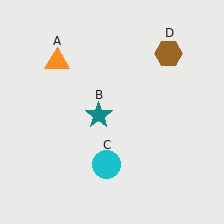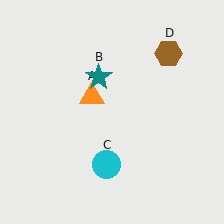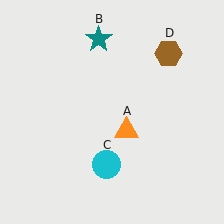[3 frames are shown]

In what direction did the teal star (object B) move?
The teal star (object B) moved up.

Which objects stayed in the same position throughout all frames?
Cyan circle (object C) and brown hexagon (object D) remained stationary.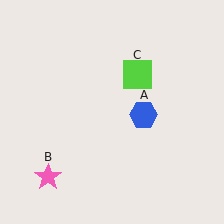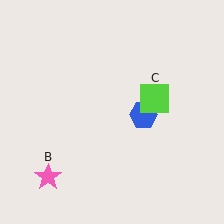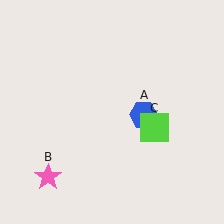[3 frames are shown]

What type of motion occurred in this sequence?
The lime square (object C) rotated clockwise around the center of the scene.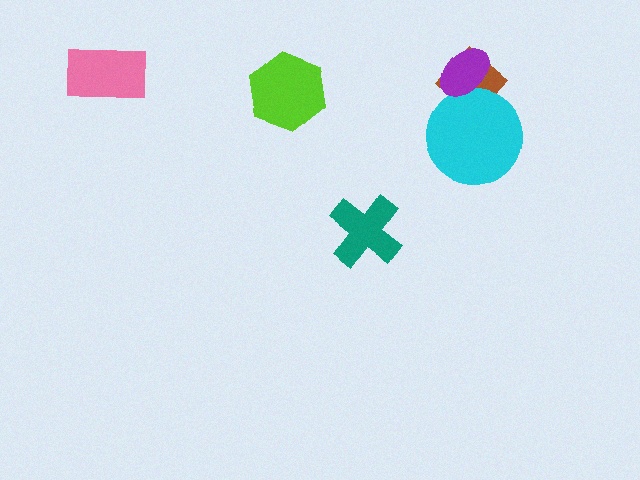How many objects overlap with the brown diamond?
2 objects overlap with the brown diamond.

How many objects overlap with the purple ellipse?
2 objects overlap with the purple ellipse.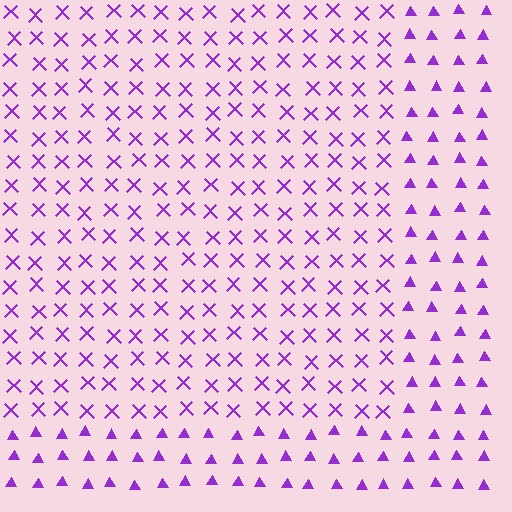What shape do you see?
I see a rectangle.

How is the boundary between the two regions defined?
The boundary is defined by a change in element shape: X marks inside vs. triangles outside. All elements share the same color and spacing.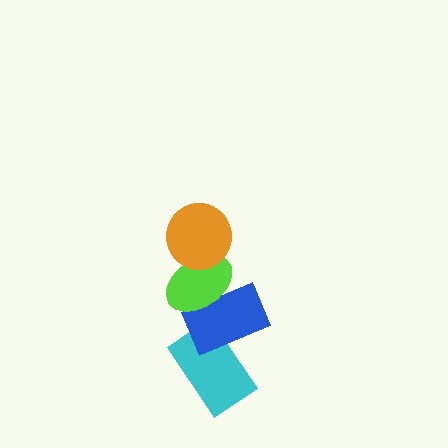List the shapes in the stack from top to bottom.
From top to bottom: the orange circle, the lime ellipse, the blue rectangle, the cyan rectangle.